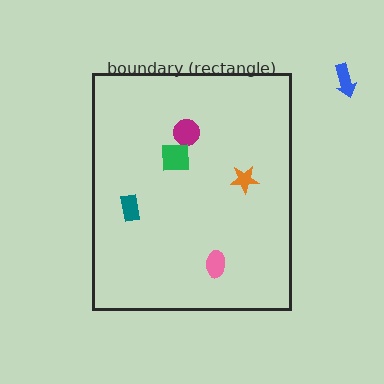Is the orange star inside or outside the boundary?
Inside.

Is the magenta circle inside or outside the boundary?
Inside.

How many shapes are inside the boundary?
5 inside, 1 outside.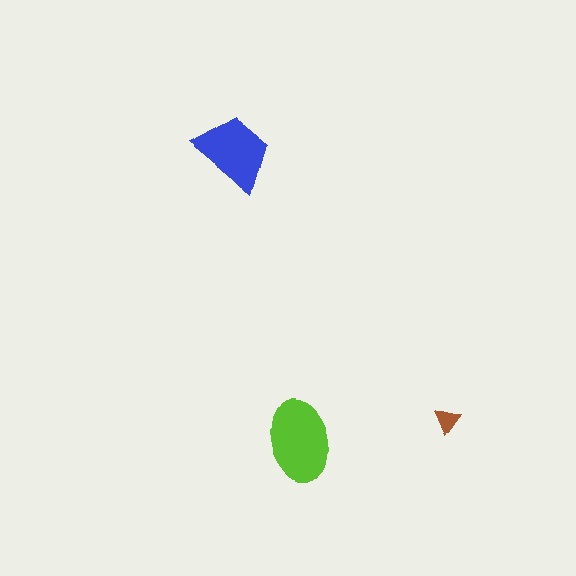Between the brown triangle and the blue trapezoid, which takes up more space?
The blue trapezoid.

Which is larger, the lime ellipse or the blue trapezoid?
The lime ellipse.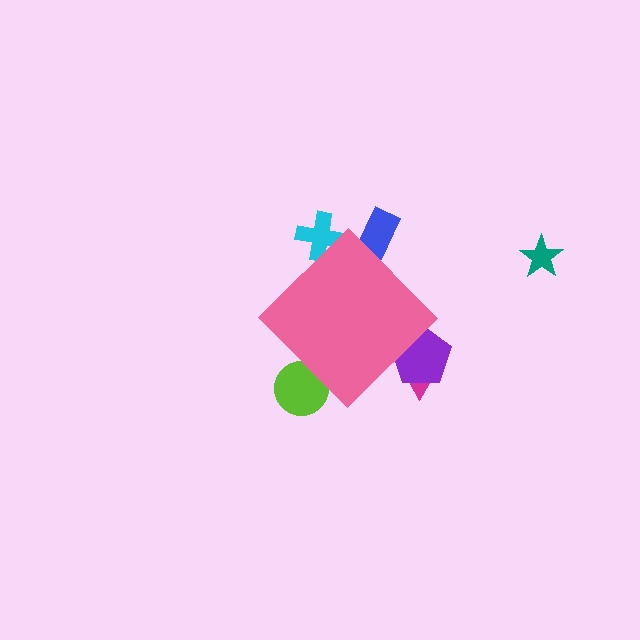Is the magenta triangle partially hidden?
Yes, the magenta triangle is partially hidden behind the pink diamond.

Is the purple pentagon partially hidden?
Yes, the purple pentagon is partially hidden behind the pink diamond.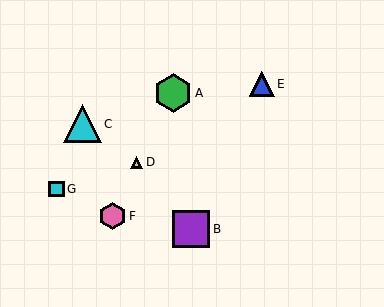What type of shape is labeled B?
Shape B is a purple square.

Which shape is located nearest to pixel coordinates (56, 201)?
The cyan square (labeled G) at (56, 189) is nearest to that location.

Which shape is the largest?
The cyan triangle (labeled C) is the largest.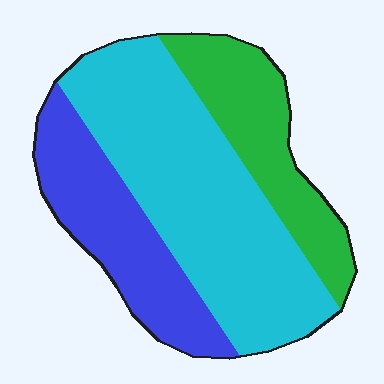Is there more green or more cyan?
Cyan.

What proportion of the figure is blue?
Blue takes up about one quarter (1/4) of the figure.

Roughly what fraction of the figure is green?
Green takes up about one quarter (1/4) of the figure.